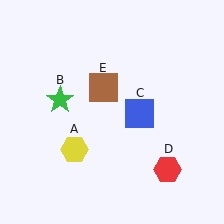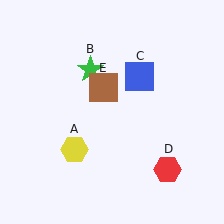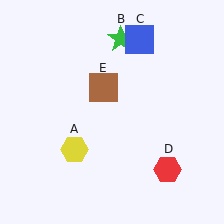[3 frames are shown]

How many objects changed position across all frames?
2 objects changed position: green star (object B), blue square (object C).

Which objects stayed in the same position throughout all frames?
Yellow hexagon (object A) and red hexagon (object D) and brown square (object E) remained stationary.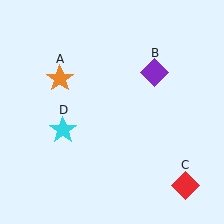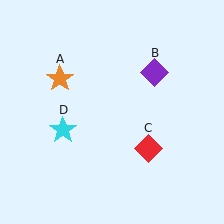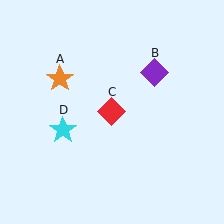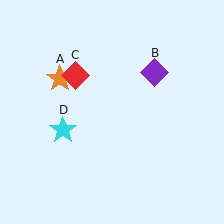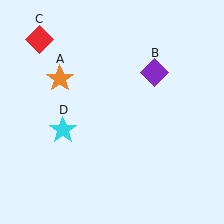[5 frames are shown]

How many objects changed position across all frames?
1 object changed position: red diamond (object C).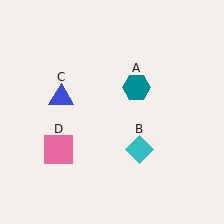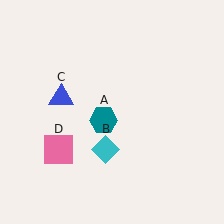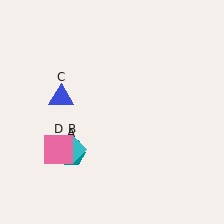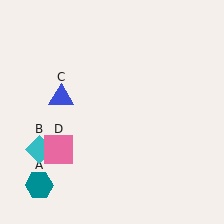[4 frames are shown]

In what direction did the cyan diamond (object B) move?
The cyan diamond (object B) moved left.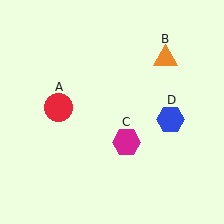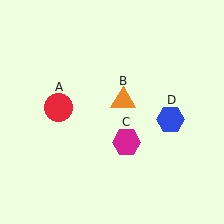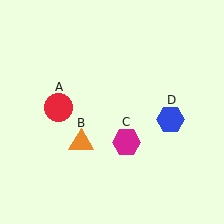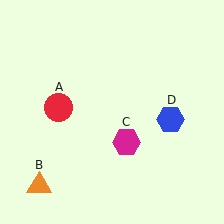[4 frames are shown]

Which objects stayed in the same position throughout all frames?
Red circle (object A) and magenta hexagon (object C) and blue hexagon (object D) remained stationary.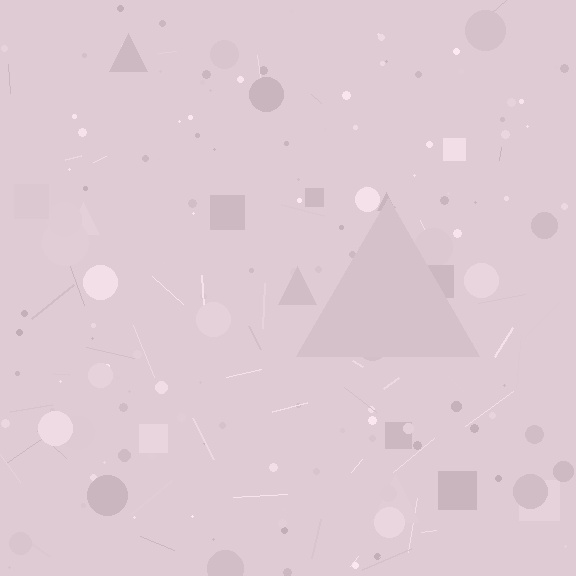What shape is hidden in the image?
A triangle is hidden in the image.